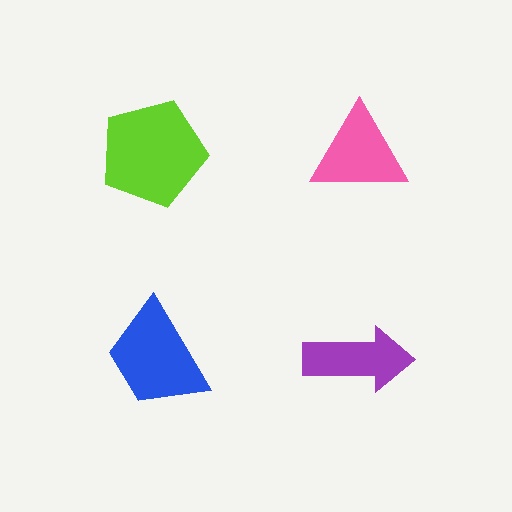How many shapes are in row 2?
2 shapes.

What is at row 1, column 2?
A pink triangle.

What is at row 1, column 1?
A lime pentagon.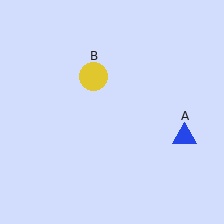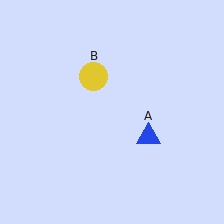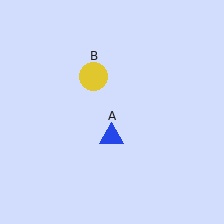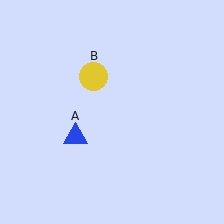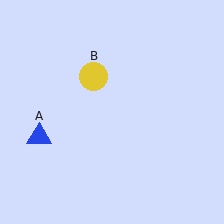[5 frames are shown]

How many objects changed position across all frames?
1 object changed position: blue triangle (object A).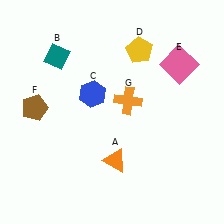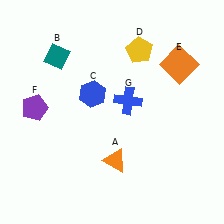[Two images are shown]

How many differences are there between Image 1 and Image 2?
There are 3 differences between the two images.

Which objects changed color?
E changed from pink to orange. F changed from brown to purple. G changed from orange to blue.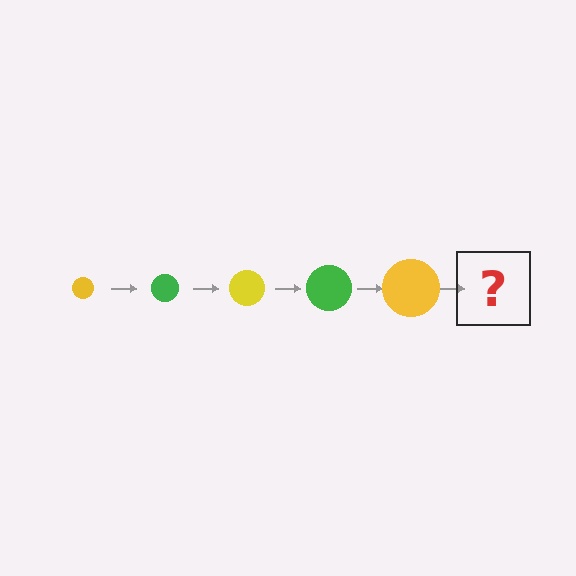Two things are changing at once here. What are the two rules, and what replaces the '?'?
The two rules are that the circle grows larger each step and the color cycles through yellow and green. The '?' should be a green circle, larger than the previous one.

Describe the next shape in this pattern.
It should be a green circle, larger than the previous one.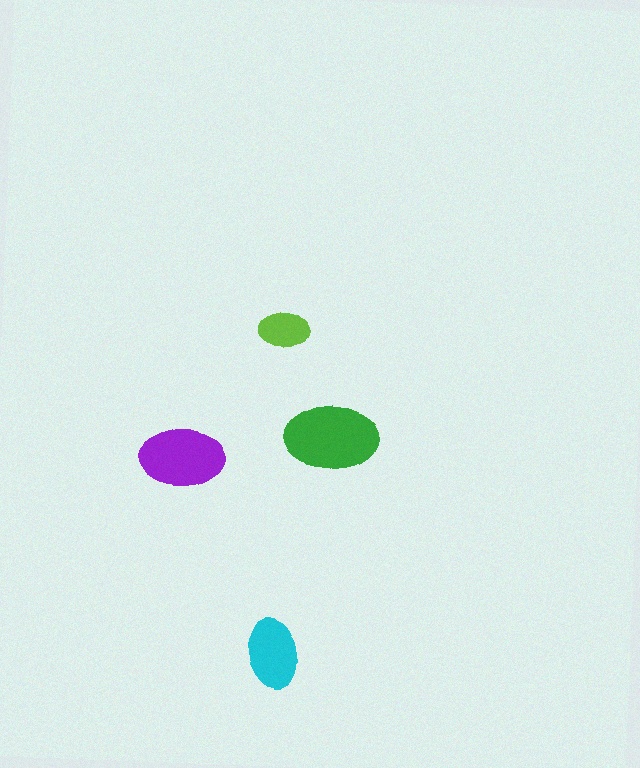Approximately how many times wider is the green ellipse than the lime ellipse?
About 2 times wider.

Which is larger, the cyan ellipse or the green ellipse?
The green one.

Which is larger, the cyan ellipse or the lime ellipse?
The cyan one.